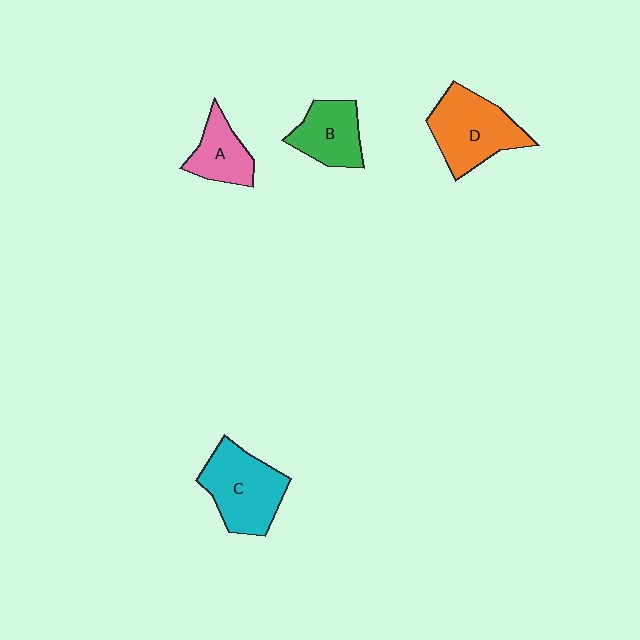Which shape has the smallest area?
Shape A (pink).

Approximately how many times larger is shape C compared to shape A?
Approximately 1.7 times.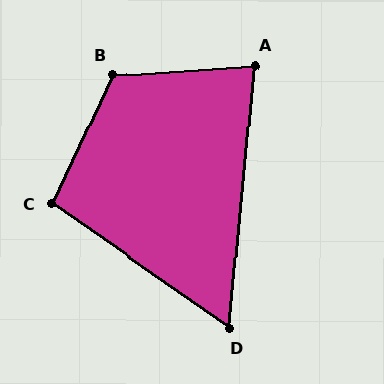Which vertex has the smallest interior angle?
D, at approximately 61 degrees.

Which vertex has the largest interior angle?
B, at approximately 119 degrees.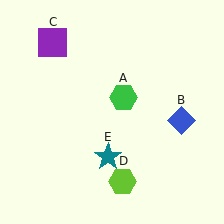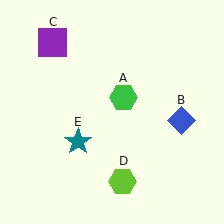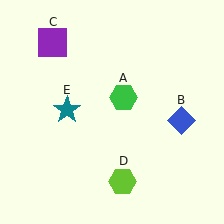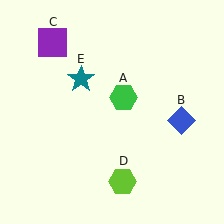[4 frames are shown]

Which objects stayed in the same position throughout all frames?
Green hexagon (object A) and blue diamond (object B) and purple square (object C) and lime hexagon (object D) remained stationary.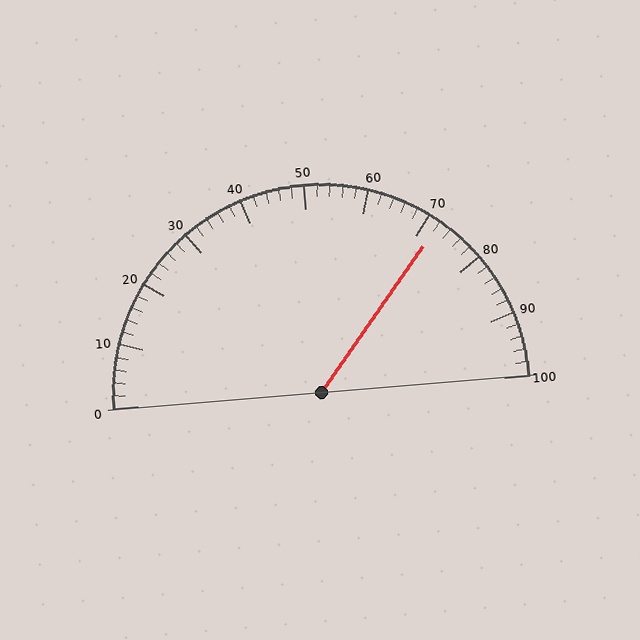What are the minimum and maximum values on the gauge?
The gauge ranges from 0 to 100.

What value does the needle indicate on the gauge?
The needle indicates approximately 72.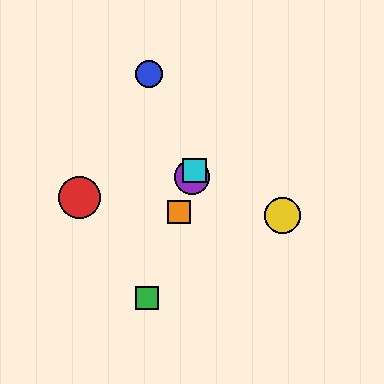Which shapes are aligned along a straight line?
The green square, the purple circle, the orange square, the cyan square are aligned along a straight line.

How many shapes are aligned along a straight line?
4 shapes (the green square, the purple circle, the orange square, the cyan square) are aligned along a straight line.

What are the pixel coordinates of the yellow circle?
The yellow circle is at (282, 215).